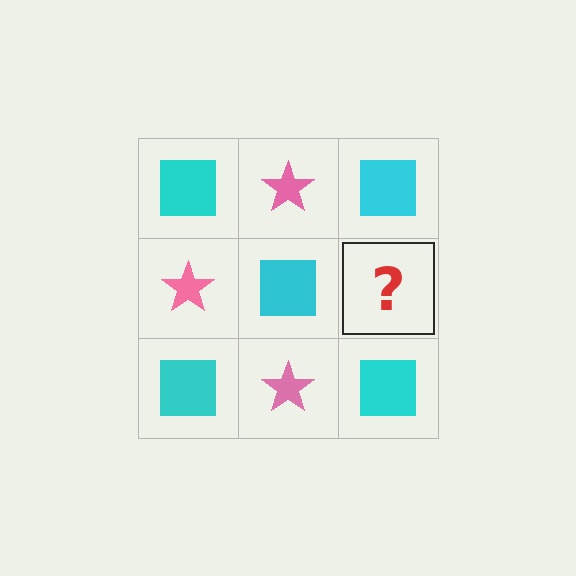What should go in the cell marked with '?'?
The missing cell should contain a pink star.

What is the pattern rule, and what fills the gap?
The rule is that it alternates cyan square and pink star in a checkerboard pattern. The gap should be filled with a pink star.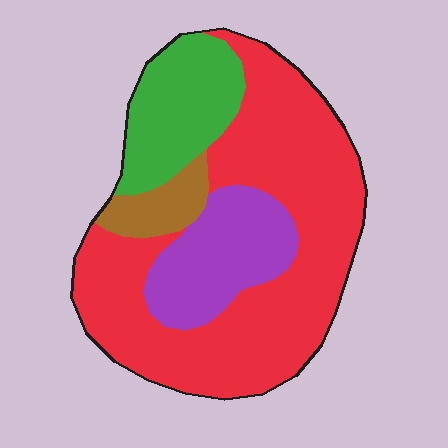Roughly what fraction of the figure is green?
Green covers around 15% of the figure.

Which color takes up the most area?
Red, at roughly 60%.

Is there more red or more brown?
Red.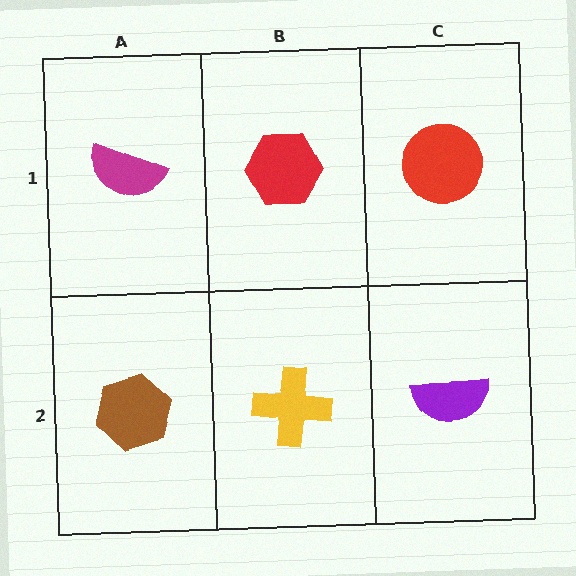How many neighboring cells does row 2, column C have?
2.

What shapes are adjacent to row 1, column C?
A purple semicircle (row 2, column C), a red hexagon (row 1, column B).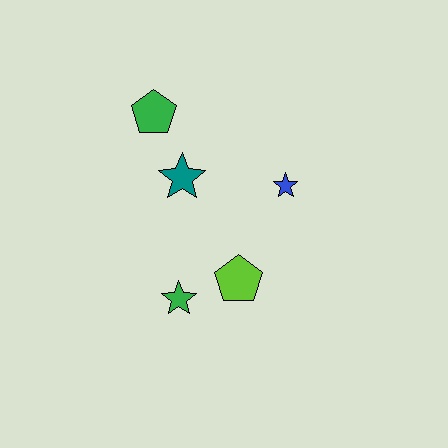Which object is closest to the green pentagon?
The teal star is closest to the green pentagon.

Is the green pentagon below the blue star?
No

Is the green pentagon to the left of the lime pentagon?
Yes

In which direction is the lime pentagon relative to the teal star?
The lime pentagon is below the teal star.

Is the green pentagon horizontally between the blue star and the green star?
No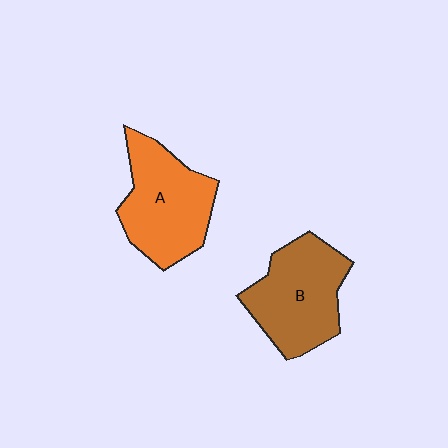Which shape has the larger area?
Shape A (orange).